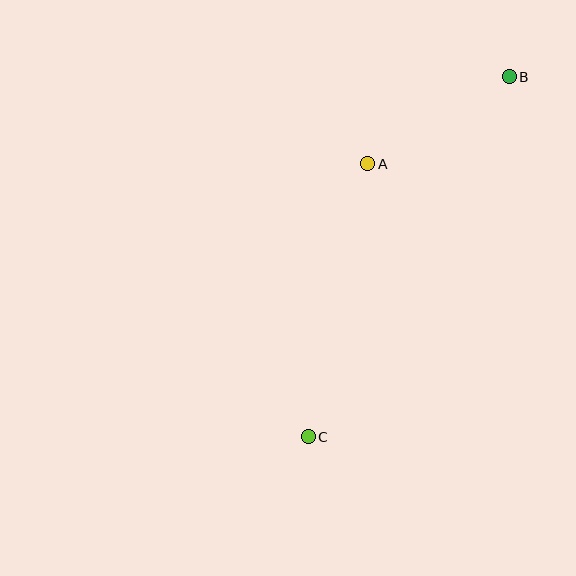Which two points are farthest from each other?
Points B and C are farthest from each other.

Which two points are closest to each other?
Points A and B are closest to each other.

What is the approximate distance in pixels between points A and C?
The distance between A and C is approximately 279 pixels.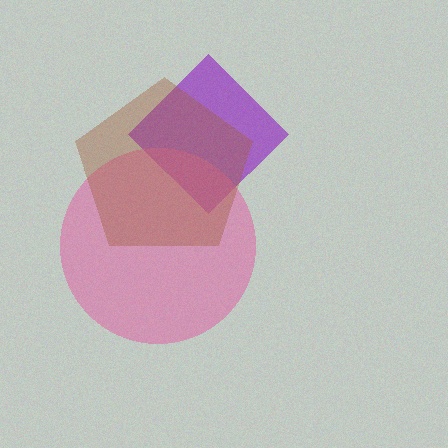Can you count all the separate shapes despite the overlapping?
Yes, there are 3 separate shapes.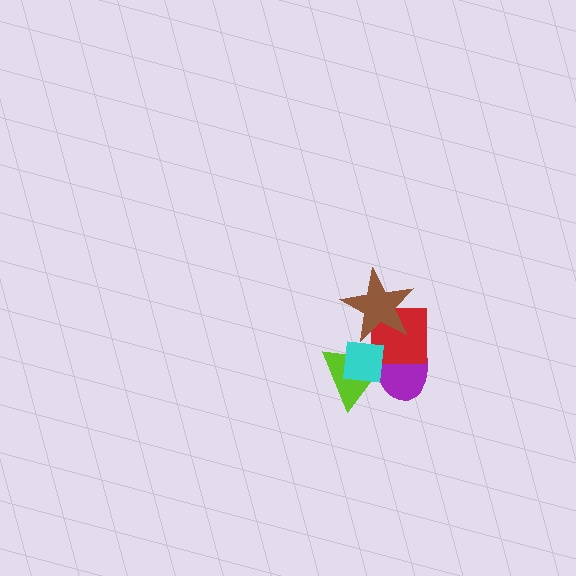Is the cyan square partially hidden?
No, no other shape covers it.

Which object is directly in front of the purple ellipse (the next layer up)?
The red square is directly in front of the purple ellipse.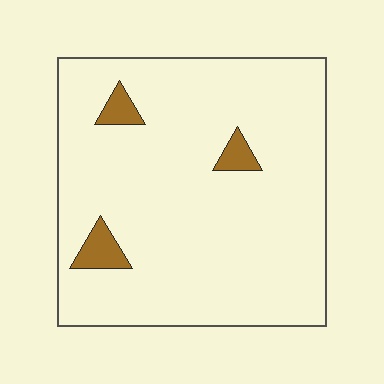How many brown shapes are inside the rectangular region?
3.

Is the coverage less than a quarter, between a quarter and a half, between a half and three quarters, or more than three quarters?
Less than a quarter.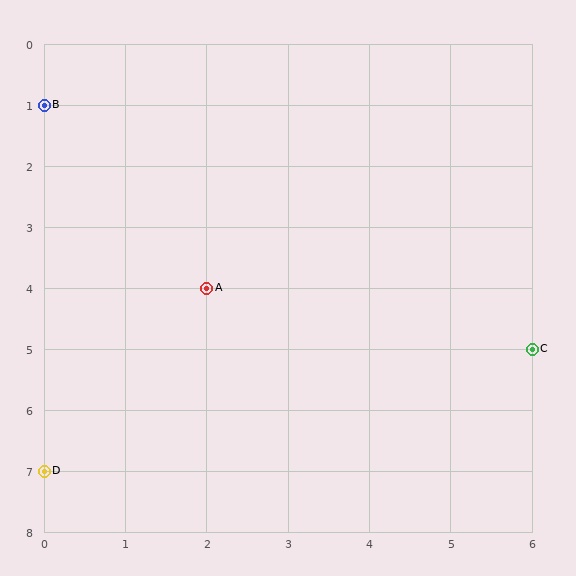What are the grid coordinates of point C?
Point C is at grid coordinates (6, 5).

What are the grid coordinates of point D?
Point D is at grid coordinates (0, 7).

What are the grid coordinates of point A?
Point A is at grid coordinates (2, 4).